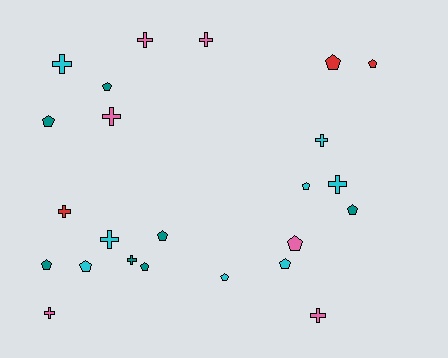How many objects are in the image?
There are 24 objects.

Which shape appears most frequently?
Pentagon, with 13 objects.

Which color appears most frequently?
Cyan, with 8 objects.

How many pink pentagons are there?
There is 1 pink pentagon.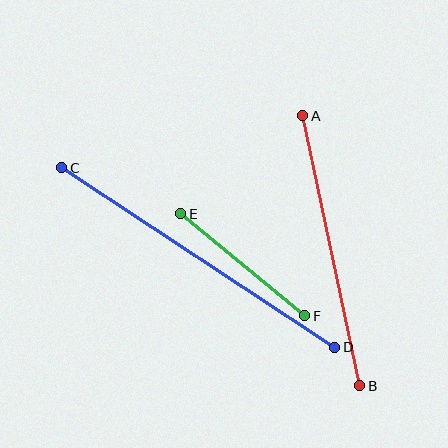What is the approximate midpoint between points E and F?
The midpoint is at approximately (243, 265) pixels.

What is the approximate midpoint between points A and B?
The midpoint is at approximately (331, 251) pixels.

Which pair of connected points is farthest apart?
Points C and D are farthest apart.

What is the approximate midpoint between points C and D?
The midpoint is at approximately (198, 258) pixels.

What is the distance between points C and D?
The distance is approximately 327 pixels.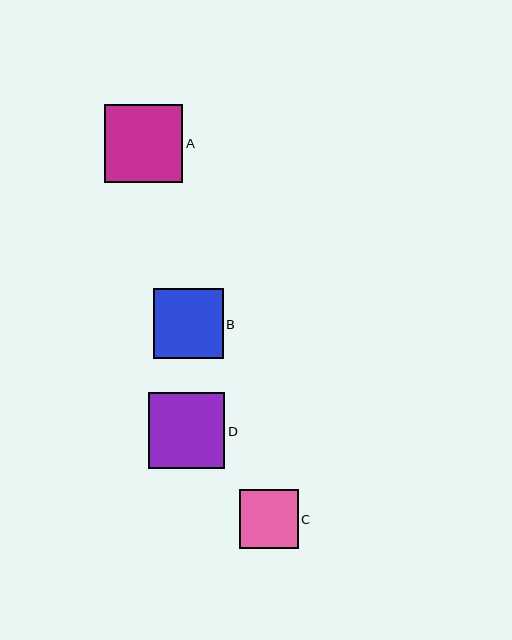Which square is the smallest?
Square C is the smallest with a size of approximately 59 pixels.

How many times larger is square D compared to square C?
Square D is approximately 1.3 times the size of square C.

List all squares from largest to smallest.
From largest to smallest: A, D, B, C.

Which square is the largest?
Square A is the largest with a size of approximately 78 pixels.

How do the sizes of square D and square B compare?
Square D and square B are approximately the same size.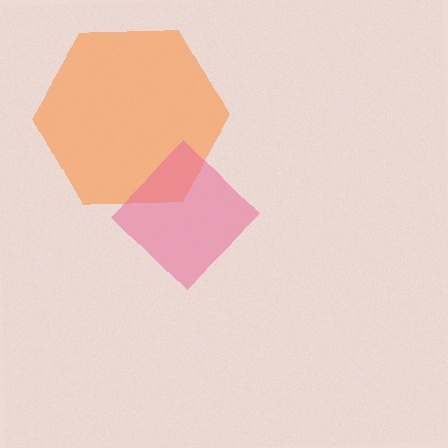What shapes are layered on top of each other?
The layered shapes are: an orange hexagon, a pink diamond.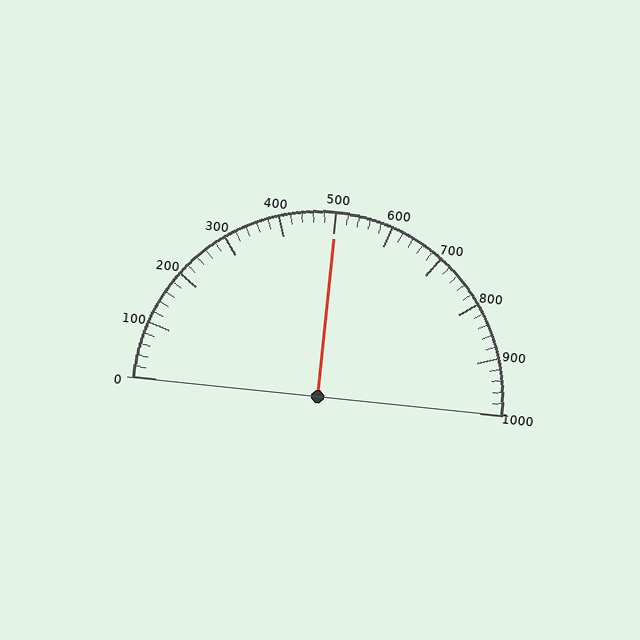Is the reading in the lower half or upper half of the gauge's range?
The reading is in the upper half of the range (0 to 1000).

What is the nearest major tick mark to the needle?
The nearest major tick mark is 500.